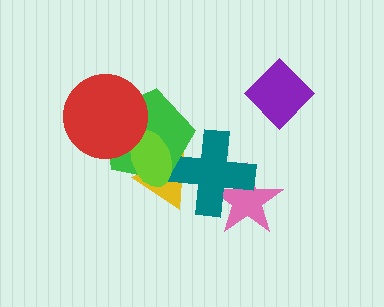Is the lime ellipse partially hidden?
Yes, it is partially covered by another shape.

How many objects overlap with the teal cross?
4 objects overlap with the teal cross.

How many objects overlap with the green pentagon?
4 objects overlap with the green pentagon.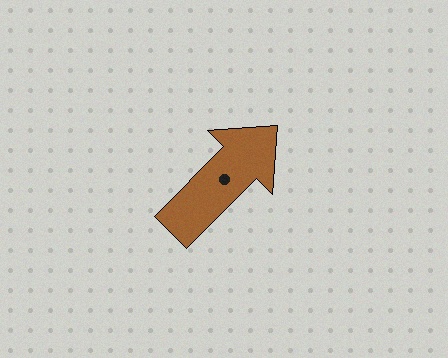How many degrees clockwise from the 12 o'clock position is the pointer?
Approximately 45 degrees.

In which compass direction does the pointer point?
Northeast.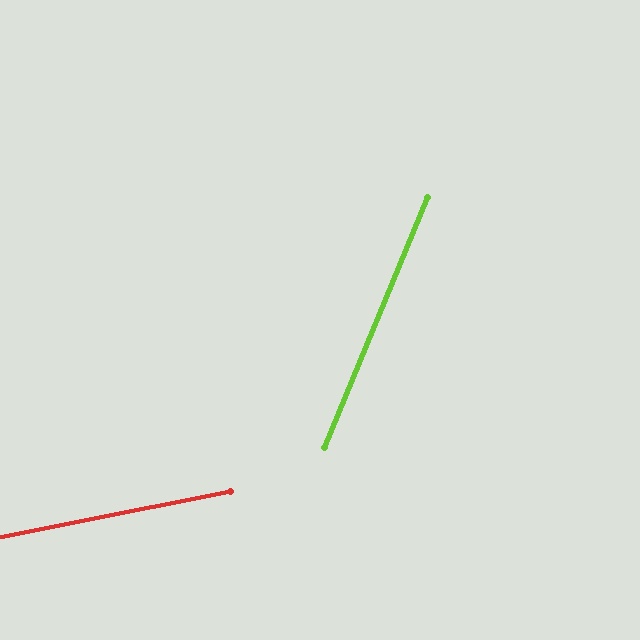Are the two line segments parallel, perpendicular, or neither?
Neither parallel nor perpendicular — they differ by about 56°.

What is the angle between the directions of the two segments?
Approximately 56 degrees.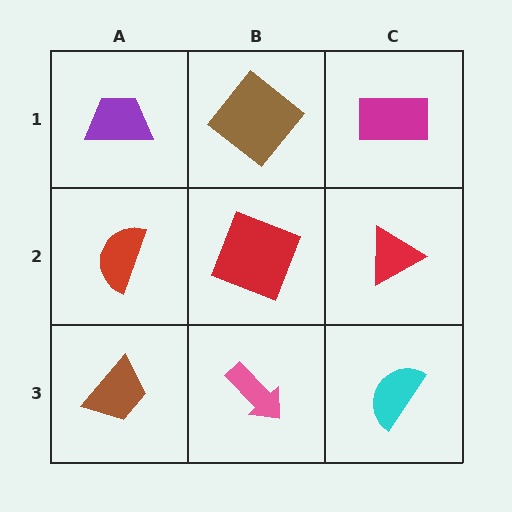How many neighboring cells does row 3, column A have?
2.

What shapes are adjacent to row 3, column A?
A red semicircle (row 2, column A), a pink arrow (row 3, column B).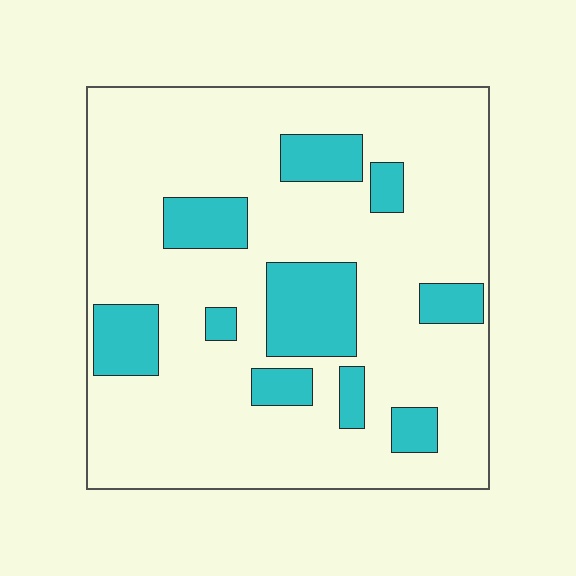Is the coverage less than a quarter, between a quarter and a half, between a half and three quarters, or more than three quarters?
Less than a quarter.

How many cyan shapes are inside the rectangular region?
10.